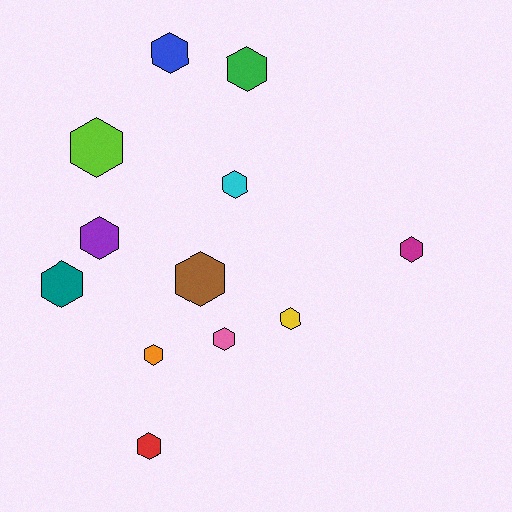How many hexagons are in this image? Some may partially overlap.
There are 12 hexagons.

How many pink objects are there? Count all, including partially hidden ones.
There is 1 pink object.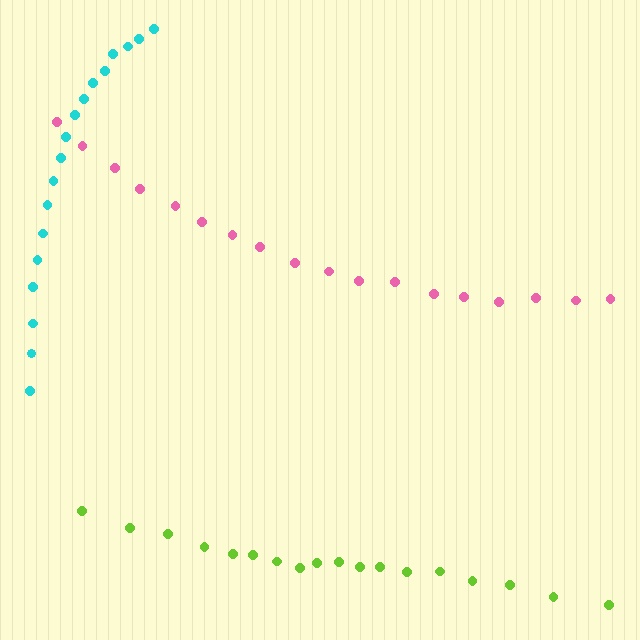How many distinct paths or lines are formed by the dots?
There are 3 distinct paths.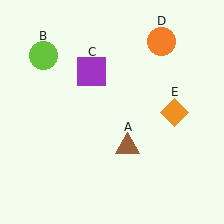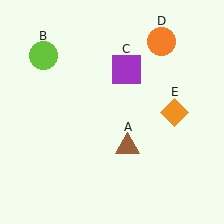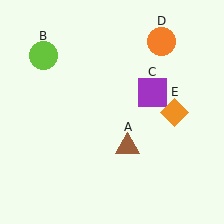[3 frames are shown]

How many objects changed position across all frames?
1 object changed position: purple square (object C).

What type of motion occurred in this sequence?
The purple square (object C) rotated clockwise around the center of the scene.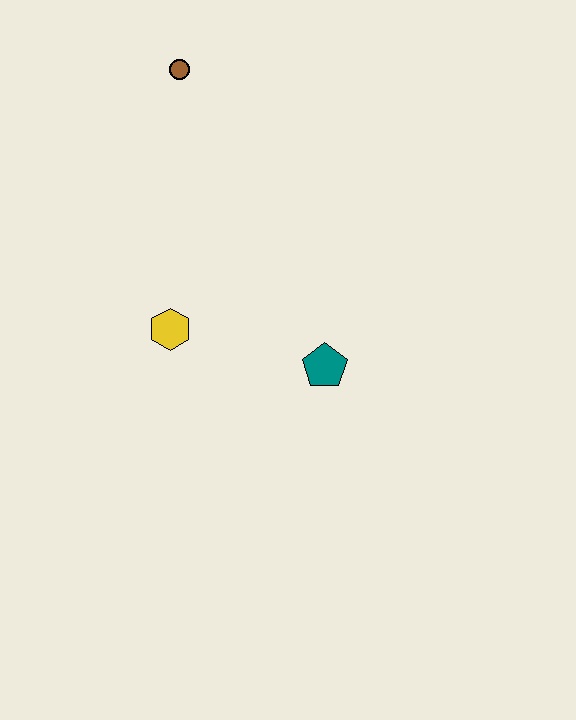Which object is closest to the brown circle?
The yellow hexagon is closest to the brown circle.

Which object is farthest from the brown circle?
The teal pentagon is farthest from the brown circle.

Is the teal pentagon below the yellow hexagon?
Yes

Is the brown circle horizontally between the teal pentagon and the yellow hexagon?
Yes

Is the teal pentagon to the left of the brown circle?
No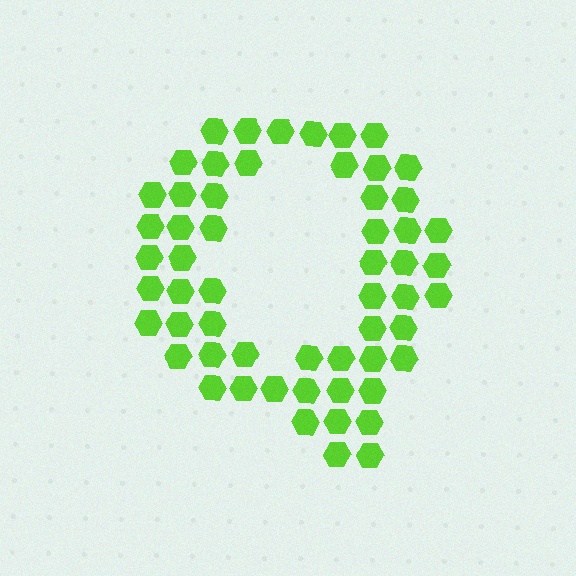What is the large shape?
The large shape is the letter Q.